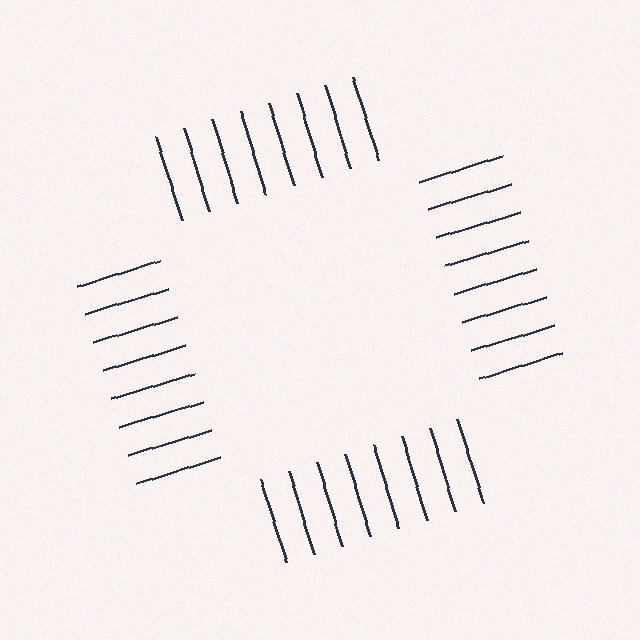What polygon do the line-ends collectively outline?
An illusory square — the line segments terminate on its edges but no continuous stroke is drawn.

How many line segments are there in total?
32 — 8 along each of the 4 edges.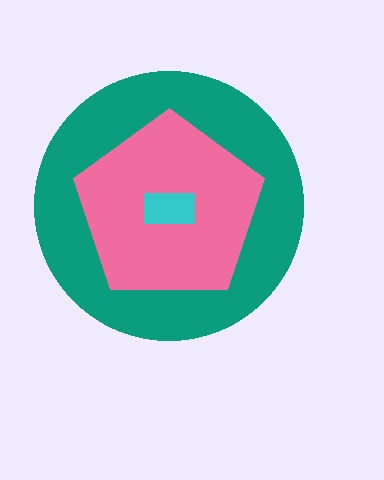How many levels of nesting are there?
3.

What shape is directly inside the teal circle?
The pink pentagon.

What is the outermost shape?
The teal circle.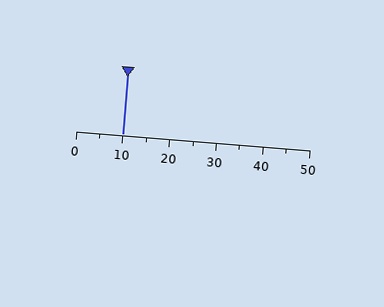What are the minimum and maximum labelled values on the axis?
The axis runs from 0 to 50.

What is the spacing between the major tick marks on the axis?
The major ticks are spaced 10 apart.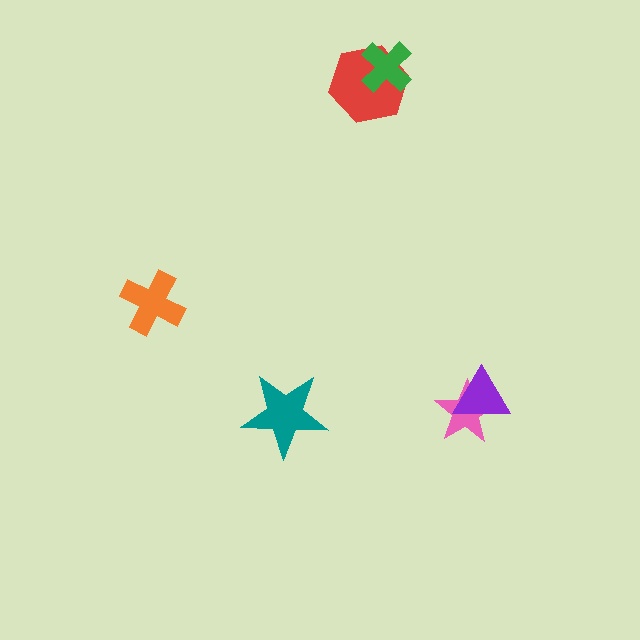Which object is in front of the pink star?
The purple triangle is in front of the pink star.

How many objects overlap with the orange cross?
0 objects overlap with the orange cross.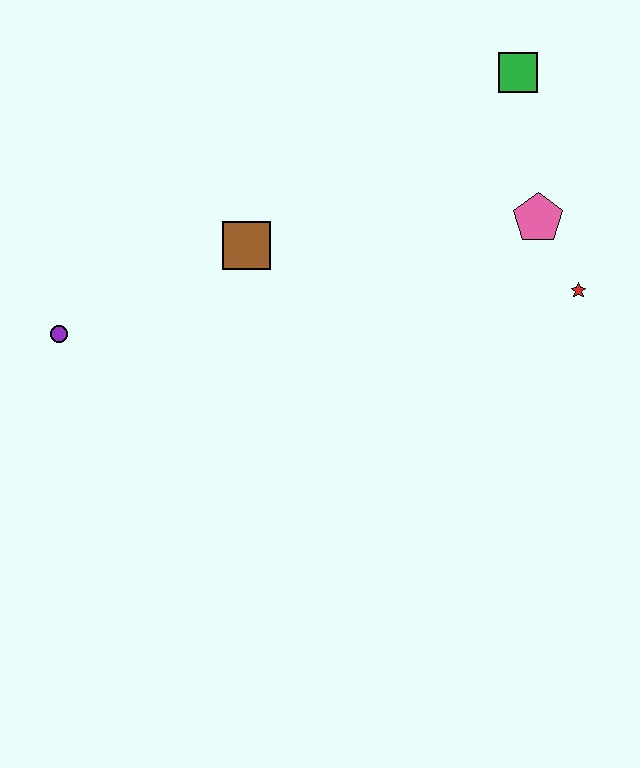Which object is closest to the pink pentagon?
The red star is closest to the pink pentagon.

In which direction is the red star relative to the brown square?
The red star is to the right of the brown square.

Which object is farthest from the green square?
The purple circle is farthest from the green square.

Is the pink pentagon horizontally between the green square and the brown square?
No